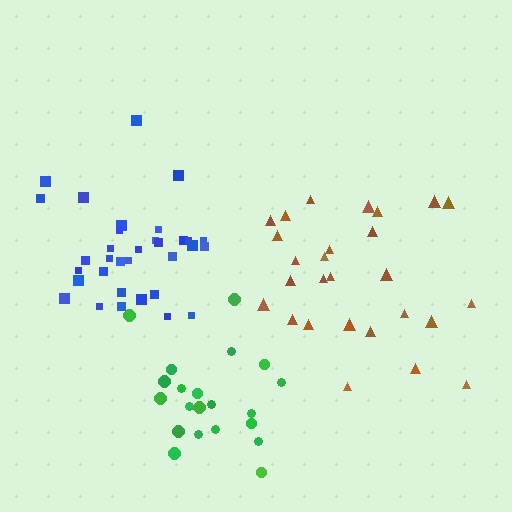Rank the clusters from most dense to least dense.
blue, green, brown.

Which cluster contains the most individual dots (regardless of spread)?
Blue (33).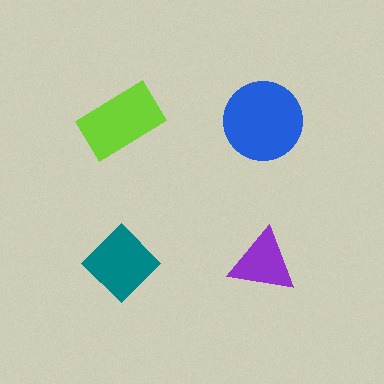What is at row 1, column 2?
A blue circle.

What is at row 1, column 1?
A lime rectangle.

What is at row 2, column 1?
A teal diamond.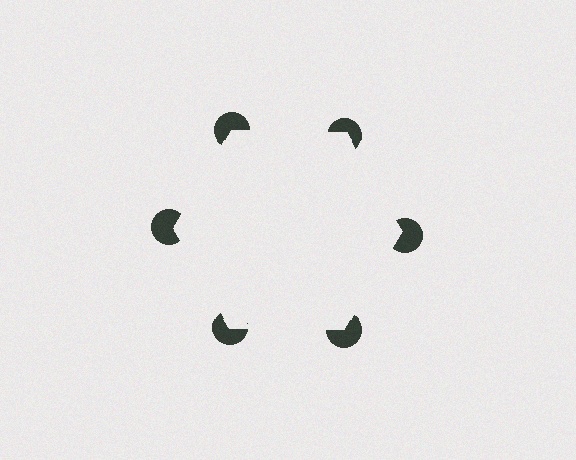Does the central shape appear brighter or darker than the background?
It typically appears slightly brighter than the background, even though no actual brightness change is drawn.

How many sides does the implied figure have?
6 sides.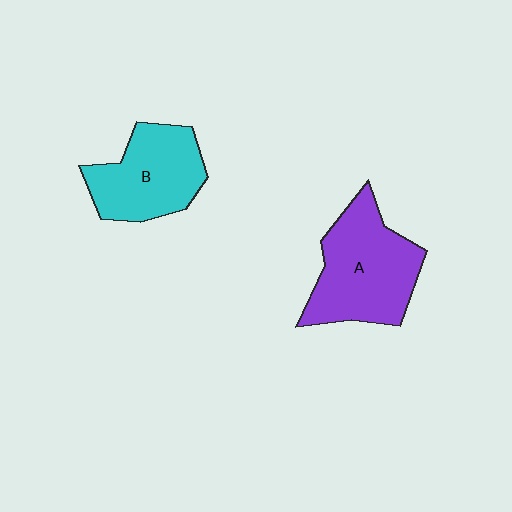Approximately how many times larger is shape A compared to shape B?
Approximately 1.2 times.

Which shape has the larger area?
Shape A (purple).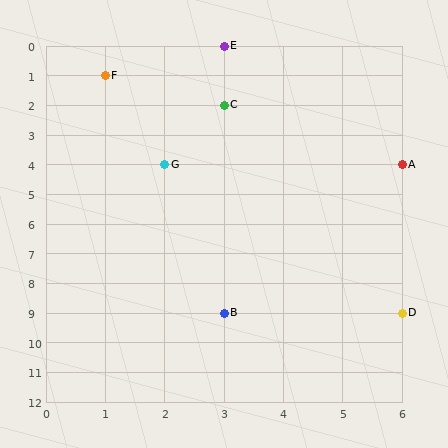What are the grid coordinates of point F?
Point F is at grid coordinates (1, 1).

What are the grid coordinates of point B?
Point B is at grid coordinates (3, 9).